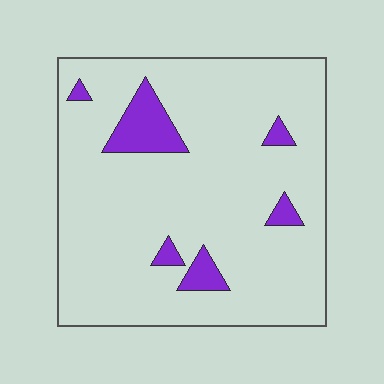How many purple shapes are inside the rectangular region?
6.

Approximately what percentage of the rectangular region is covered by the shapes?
Approximately 10%.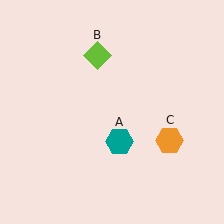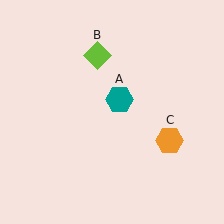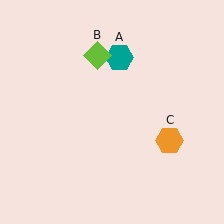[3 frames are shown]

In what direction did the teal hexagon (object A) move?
The teal hexagon (object A) moved up.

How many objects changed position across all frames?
1 object changed position: teal hexagon (object A).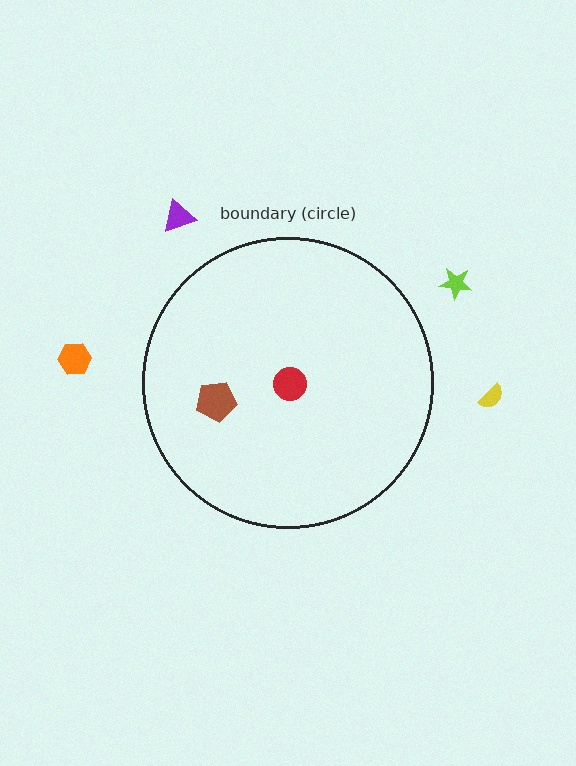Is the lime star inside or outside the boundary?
Outside.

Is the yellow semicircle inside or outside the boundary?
Outside.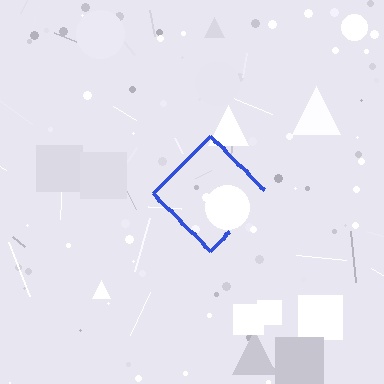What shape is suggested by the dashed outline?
The dashed outline suggests a diamond.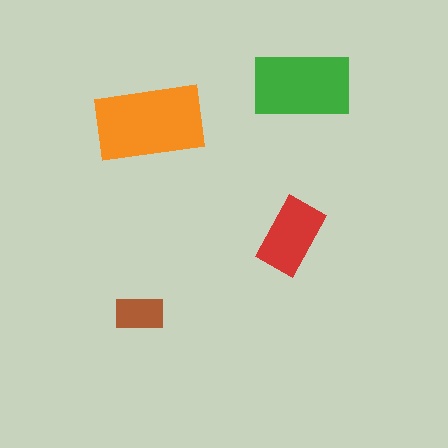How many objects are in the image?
There are 4 objects in the image.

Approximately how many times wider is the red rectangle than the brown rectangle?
About 1.5 times wider.